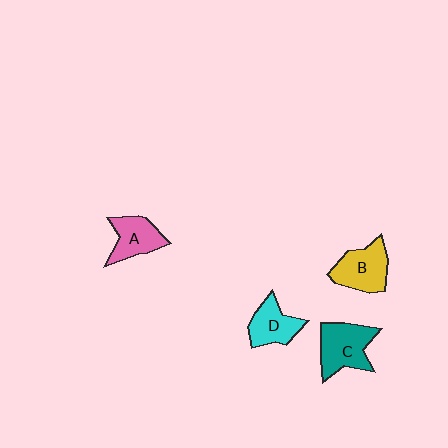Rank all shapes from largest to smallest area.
From largest to smallest: C (teal), B (yellow), A (pink), D (cyan).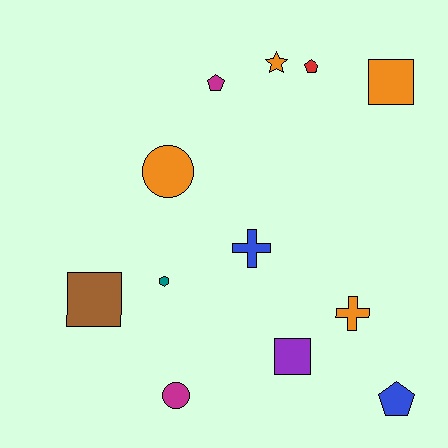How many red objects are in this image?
There is 1 red object.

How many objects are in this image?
There are 12 objects.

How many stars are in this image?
There is 1 star.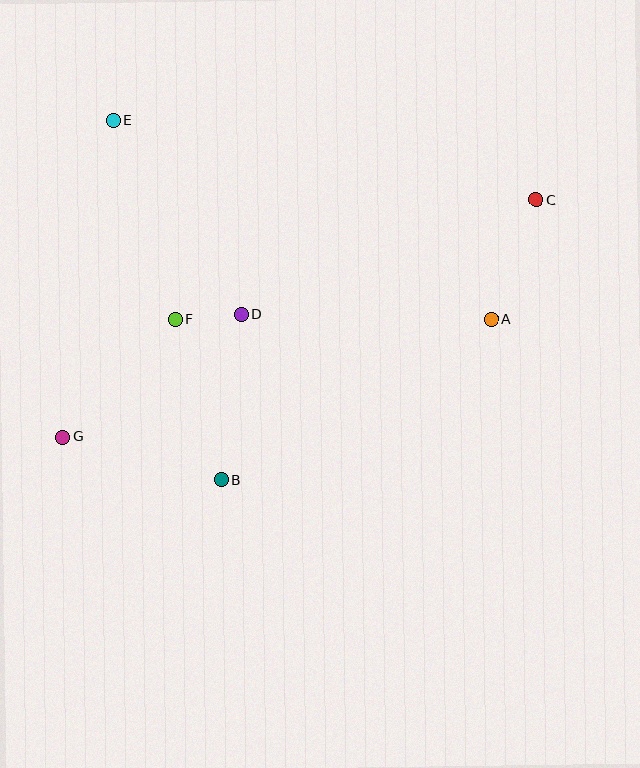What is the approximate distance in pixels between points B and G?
The distance between B and G is approximately 165 pixels.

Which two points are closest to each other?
Points D and F are closest to each other.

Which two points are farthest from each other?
Points C and G are farthest from each other.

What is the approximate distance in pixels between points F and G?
The distance between F and G is approximately 163 pixels.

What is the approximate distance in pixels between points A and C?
The distance between A and C is approximately 128 pixels.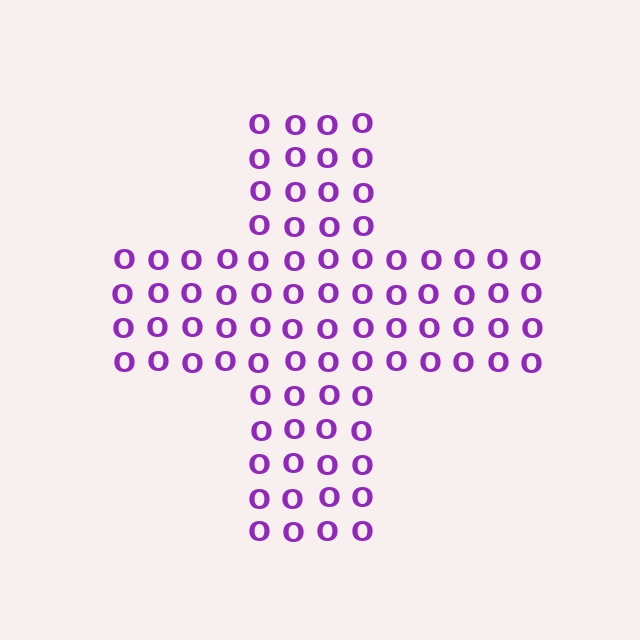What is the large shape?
The large shape is a cross.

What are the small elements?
The small elements are letter O's.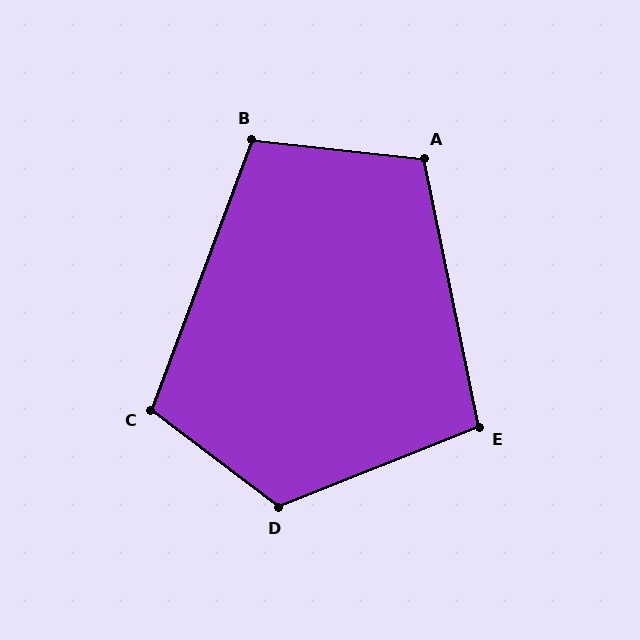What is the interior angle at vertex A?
Approximately 108 degrees (obtuse).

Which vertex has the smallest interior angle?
E, at approximately 100 degrees.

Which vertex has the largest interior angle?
D, at approximately 121 degrees.